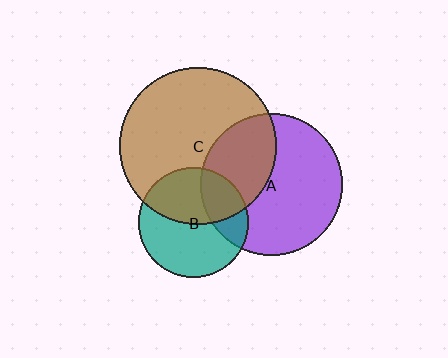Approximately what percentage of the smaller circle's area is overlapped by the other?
Approximately 25%.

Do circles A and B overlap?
Yes.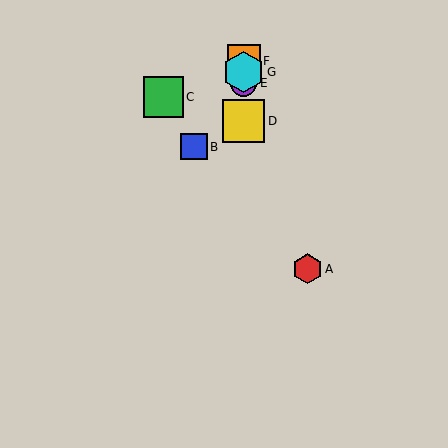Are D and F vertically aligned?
Yes, both are at x≈244.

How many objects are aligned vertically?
4 objects (D, E, F, G) are aligned vertically.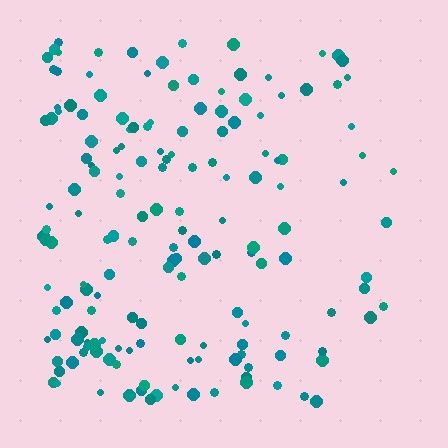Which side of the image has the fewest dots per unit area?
The right.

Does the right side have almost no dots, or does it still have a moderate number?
Still a moderate number, just noticeably fewer than the left.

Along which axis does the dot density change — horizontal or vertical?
Horizontal.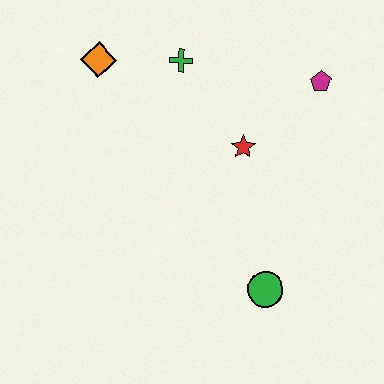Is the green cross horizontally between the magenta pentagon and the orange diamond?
Yes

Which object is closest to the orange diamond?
The green cross is closest to the orange diamond.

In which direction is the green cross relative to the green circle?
The green cross is above the green circle.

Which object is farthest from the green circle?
The orange diamond is farthest from the green circle.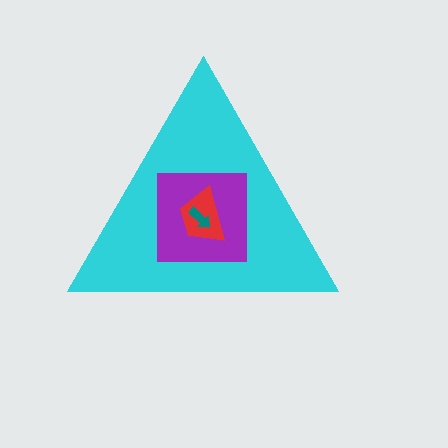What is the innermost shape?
The teal arrow.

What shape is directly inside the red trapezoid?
The teal arrow.